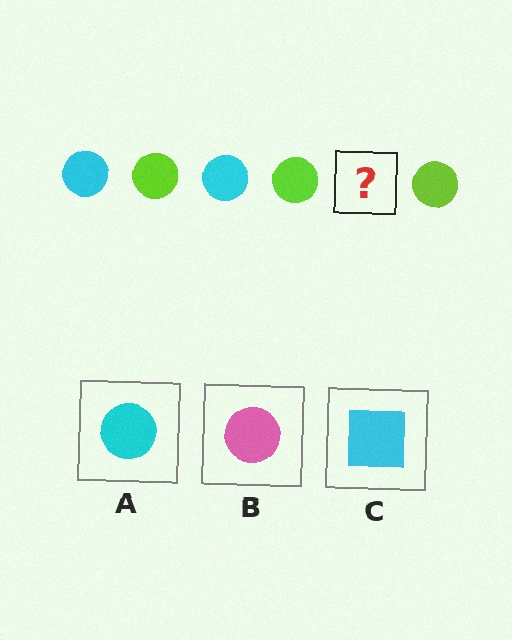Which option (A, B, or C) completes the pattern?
A.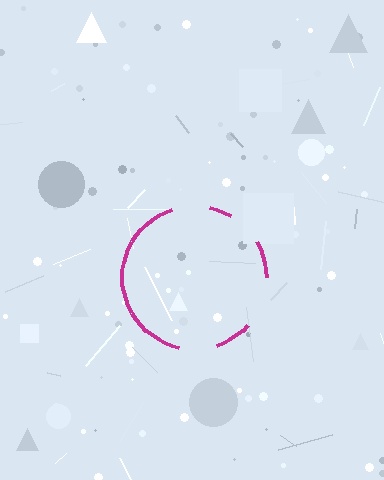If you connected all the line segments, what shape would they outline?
They would outline a circle.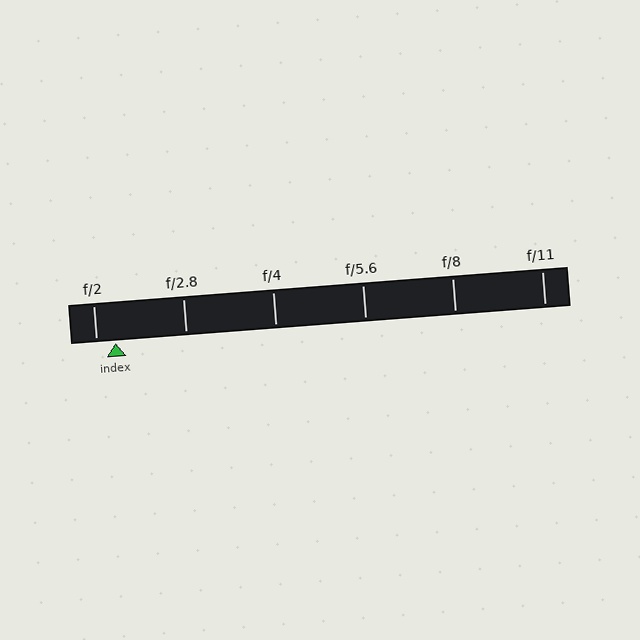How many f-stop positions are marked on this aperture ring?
There are 6 f-stop positions marked.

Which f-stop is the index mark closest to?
The index mark is closest to f/2.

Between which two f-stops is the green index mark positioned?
The index mark is between f/2 and f/2.8.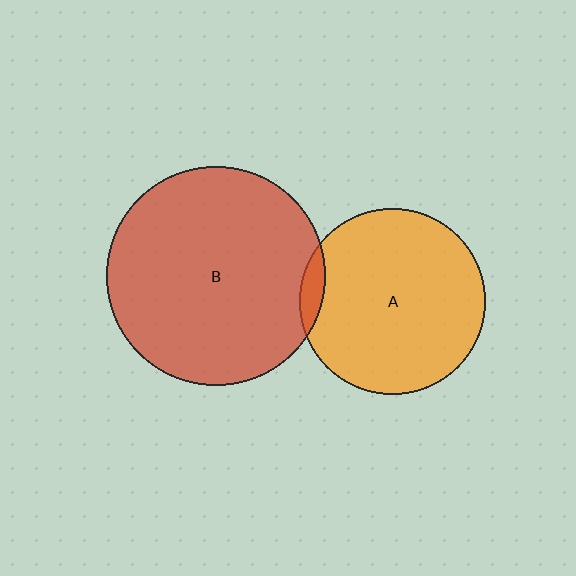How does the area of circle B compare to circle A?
Approximately 1.4 times.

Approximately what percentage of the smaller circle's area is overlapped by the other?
Approximately 5%.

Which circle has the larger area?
Circle B (red).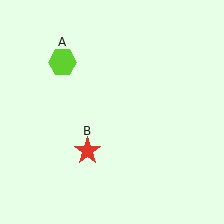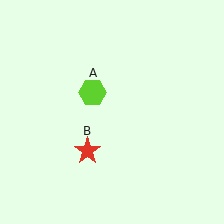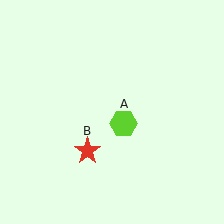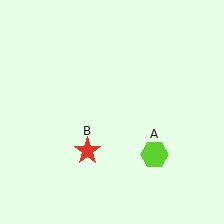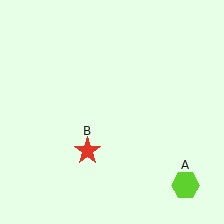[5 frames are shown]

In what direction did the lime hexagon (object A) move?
The lime hexagon (object A) moved down and to the right.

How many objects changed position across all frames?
1 object changed position: lime hexagon (object A).